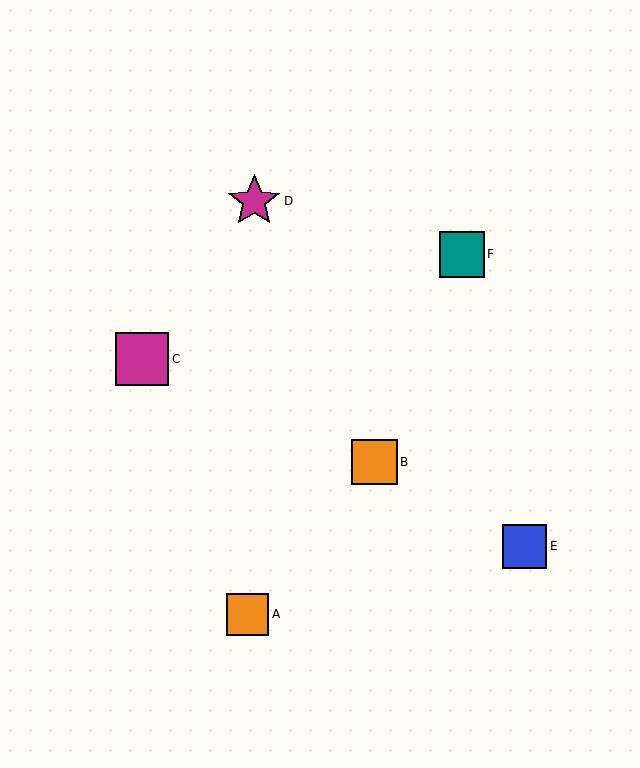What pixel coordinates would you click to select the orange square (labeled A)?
Click at (248, 614) to select the orange square A.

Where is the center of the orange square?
The center of the orange square is at (374, 462).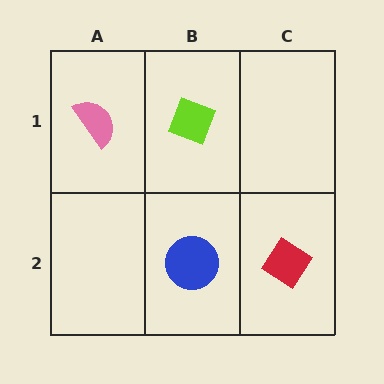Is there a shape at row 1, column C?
No, that cell is empty.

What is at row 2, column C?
A red diamond.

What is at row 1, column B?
A lime diamond.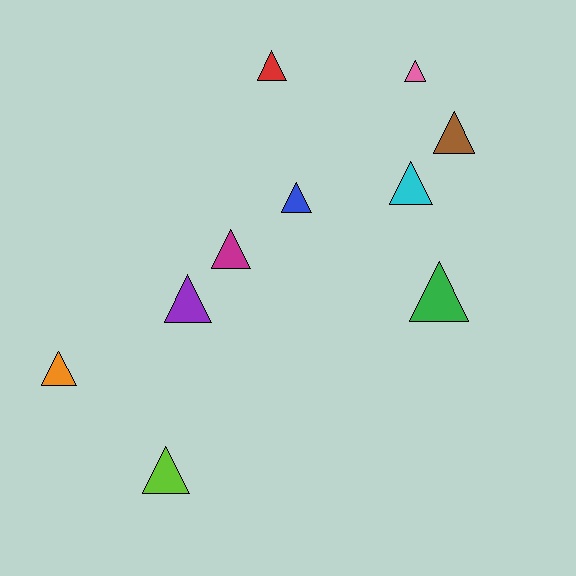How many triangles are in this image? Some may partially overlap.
There are 10 triangles.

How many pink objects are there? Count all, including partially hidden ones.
There is 1 pink object.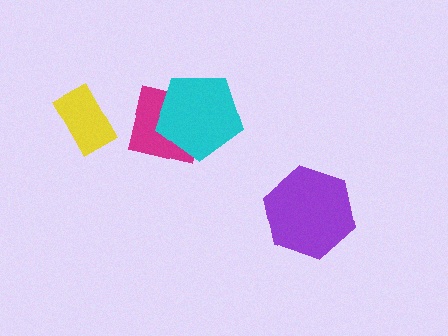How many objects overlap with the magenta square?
1 object overlaps with the magenta square.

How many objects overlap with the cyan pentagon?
1 object overlaps with the cyan pentagon.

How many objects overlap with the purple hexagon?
0 objects overlap with the purple hexagon.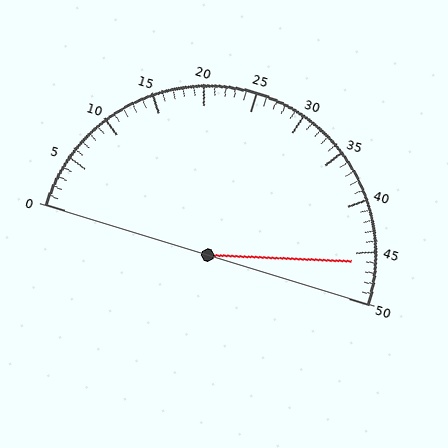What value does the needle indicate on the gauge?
The needle indicates approximately 46.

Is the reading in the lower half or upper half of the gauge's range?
The reading is in the upper half of the range (0 to 50).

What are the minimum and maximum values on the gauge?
The gauge ranges from 0 to 50.